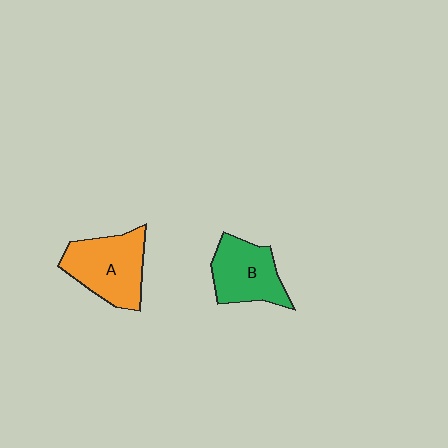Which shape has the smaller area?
Shape B (green).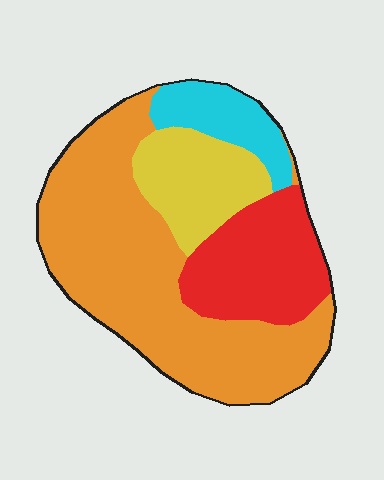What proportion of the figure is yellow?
Yellow takes up about one sixth (1/6) of the figure.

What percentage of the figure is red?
Red covers roughly 20% of the figure.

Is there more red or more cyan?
Red.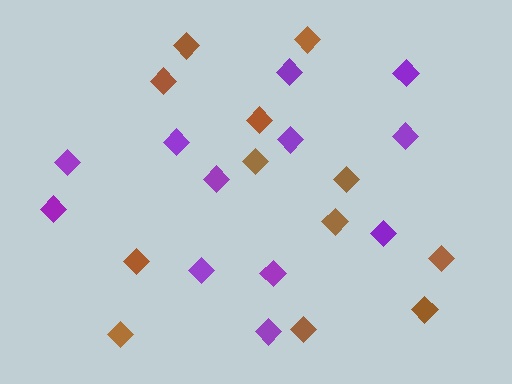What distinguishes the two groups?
There are 2 groups: one group of purple diamonds (12) and one group of brown diamonds (12).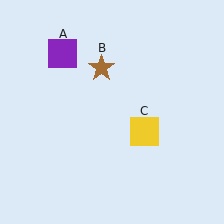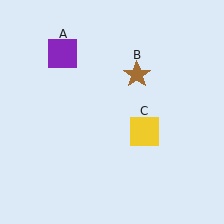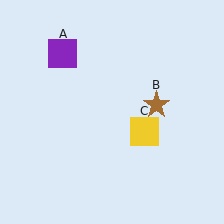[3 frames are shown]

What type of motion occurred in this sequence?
The brown star (object B) rotated clockwise around the center of the scene.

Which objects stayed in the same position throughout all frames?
Purple square (object A) and yellow square (object C) remained stationary.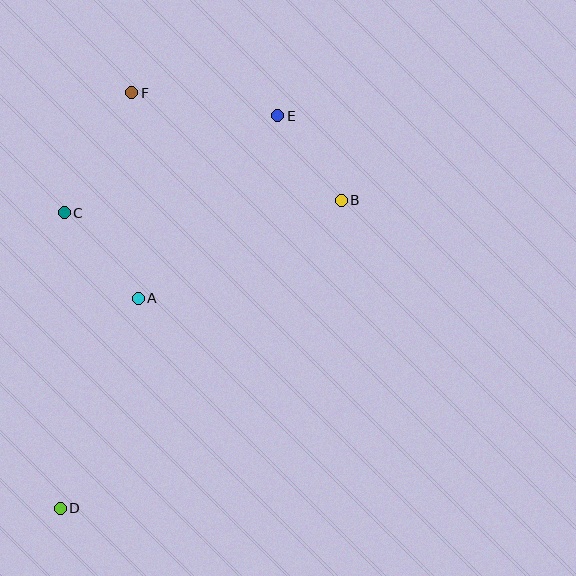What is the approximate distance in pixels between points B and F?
The distance between B and F is approximately 235 pixels.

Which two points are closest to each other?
Points B and E are closest to each other.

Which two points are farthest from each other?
Points D and E are farthest from each other.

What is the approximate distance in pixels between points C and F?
The distance between C and F is approximately 138 pixels.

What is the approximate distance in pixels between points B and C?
The distance between B and C is approximately 277 pixels.